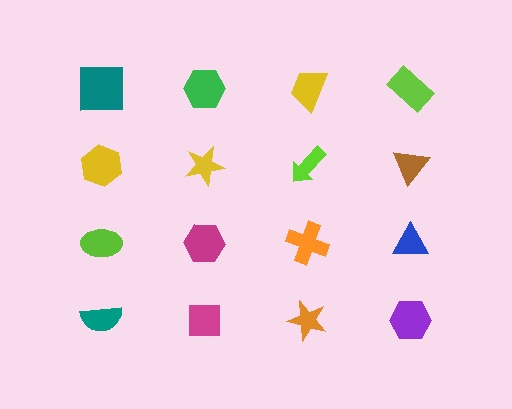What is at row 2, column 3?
A lime arrow.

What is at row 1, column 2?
A green hexagon.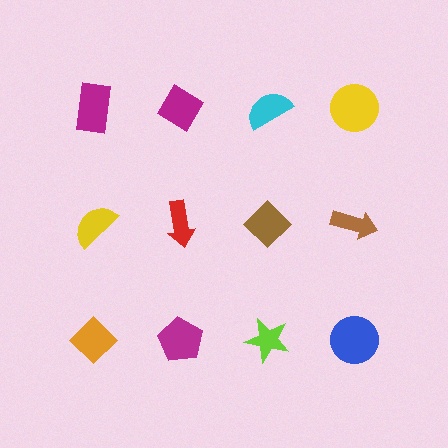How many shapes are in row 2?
4 shapes.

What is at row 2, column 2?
A red arrow.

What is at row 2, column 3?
A brown diamond.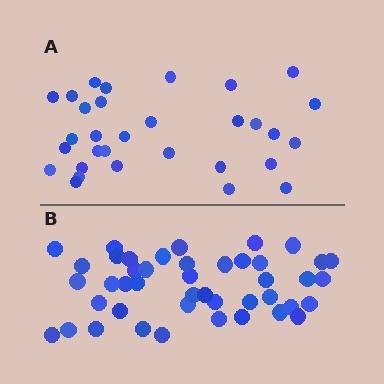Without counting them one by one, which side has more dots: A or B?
Region B (the bottom region) has more dots.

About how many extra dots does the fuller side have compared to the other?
Region B has approximately 15 more dots than region A.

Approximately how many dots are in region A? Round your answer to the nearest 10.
About 30 dots. (The exact count is 31, which rounds to 30.)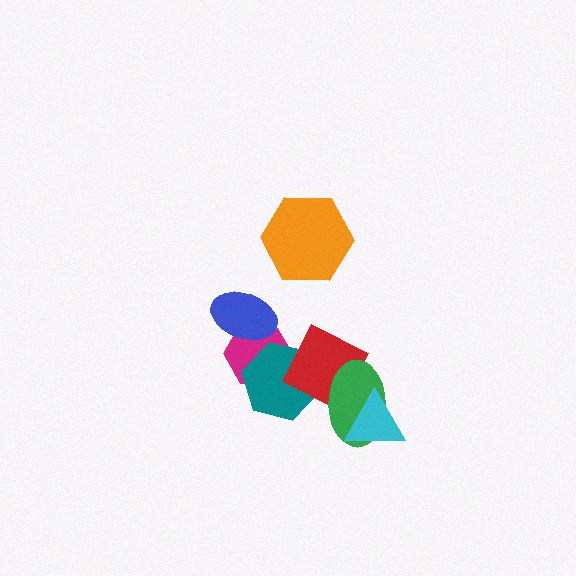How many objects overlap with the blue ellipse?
1 object overlaps with the blue ellipse.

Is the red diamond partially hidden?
Yes, it is partially covered by another shape.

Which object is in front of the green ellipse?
The cyan triangle is in front of the green ellipse.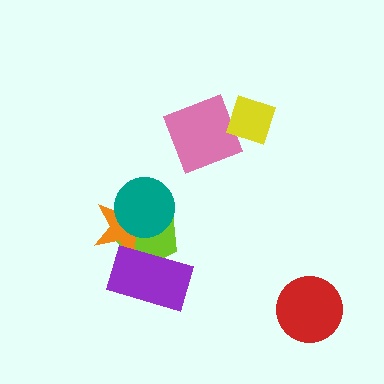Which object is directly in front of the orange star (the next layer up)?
The teal circle is directly in front of the orange star.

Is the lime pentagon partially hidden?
Yes, it is partially covered by another shape.